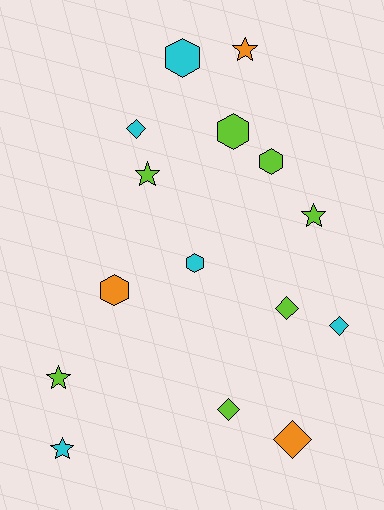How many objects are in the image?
There are 15 objects.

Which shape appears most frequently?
Star, with 5 objects.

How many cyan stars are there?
There is 1 cyan star.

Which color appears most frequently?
Lime, with 7 objects.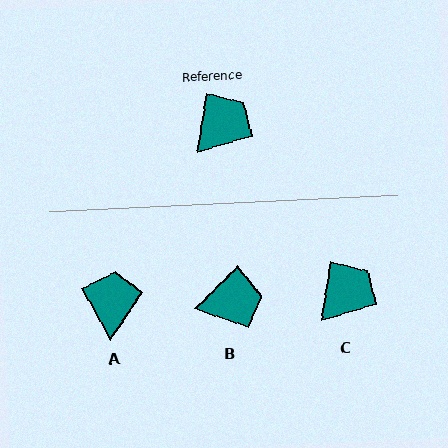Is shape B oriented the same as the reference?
No, it is off by about 37 degrees.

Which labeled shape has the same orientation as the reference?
C.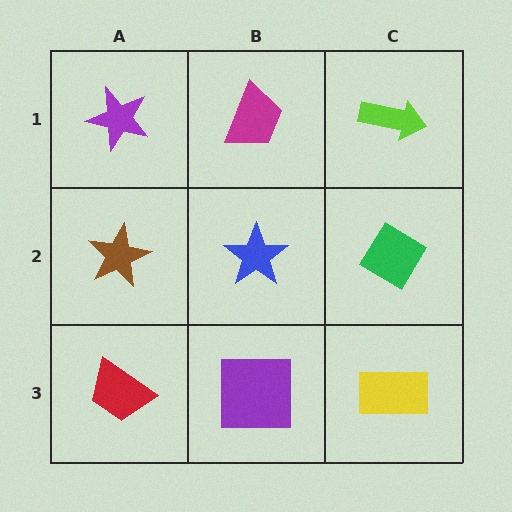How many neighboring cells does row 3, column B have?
3.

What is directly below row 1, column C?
A green diamond.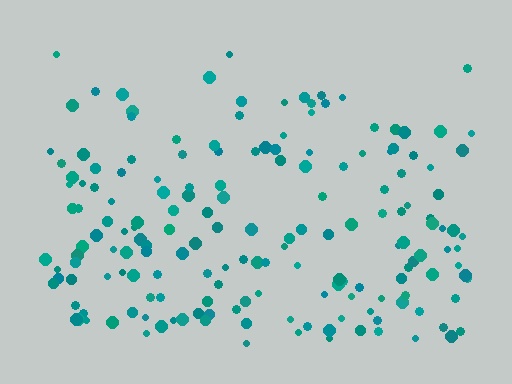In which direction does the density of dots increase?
From top to bottom, with the bottom side densest.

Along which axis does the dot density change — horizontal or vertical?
Vertical.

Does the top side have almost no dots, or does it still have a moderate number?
Still a moderate number, just noticeably fewer than the bottom.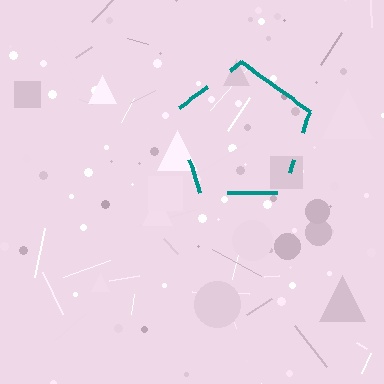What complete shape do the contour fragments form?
The contour fragments form a pentagon.